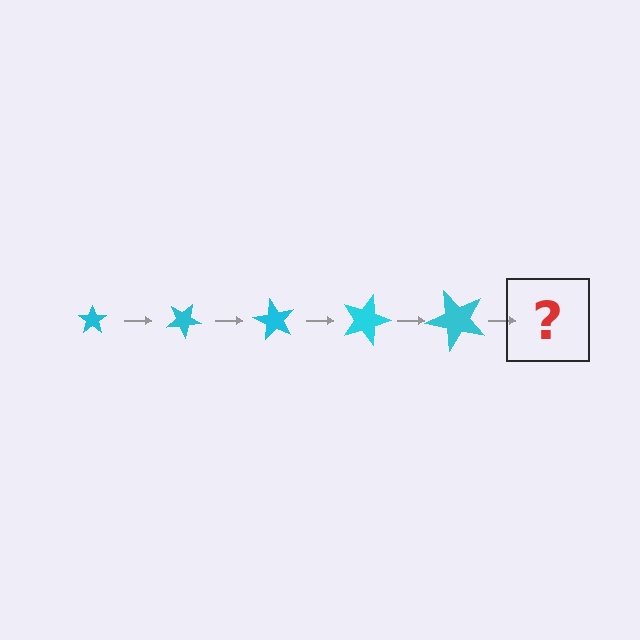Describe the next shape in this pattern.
It should be a star, larger than the previous one and rotated 150 degrees from the start.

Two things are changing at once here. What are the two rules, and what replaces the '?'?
The two rules are that the star grows larger each step and it rotates 30 degrees each step. The '?' should be a star, larger than the previous one and rotated 150 degrees from the start.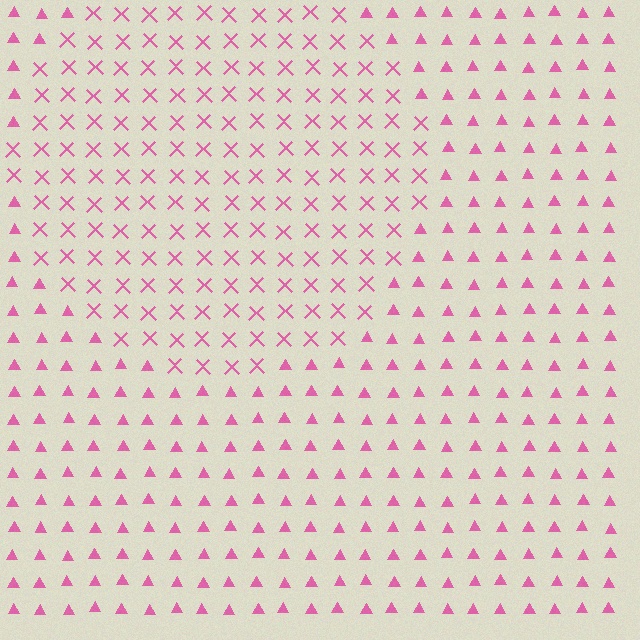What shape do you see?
I see a circle.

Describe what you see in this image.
The image is filled with small pink elements arranged in a uniform grid. A circle-shaped region contains X marks, while the surrounding area contains triangles. The boundary is defined purely by the change in element shape.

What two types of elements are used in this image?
The image uses X marks inside the circle region and triangles outside it.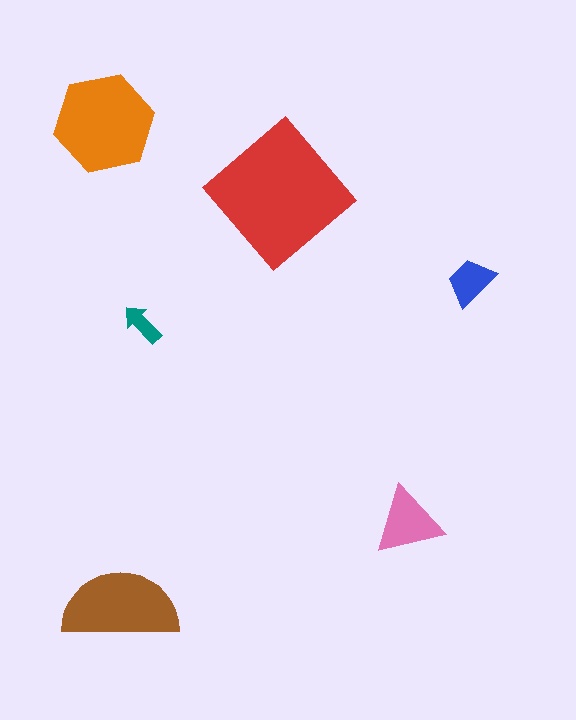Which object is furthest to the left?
The orange hexagon is leftmost.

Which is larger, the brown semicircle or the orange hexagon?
The orange hexagon.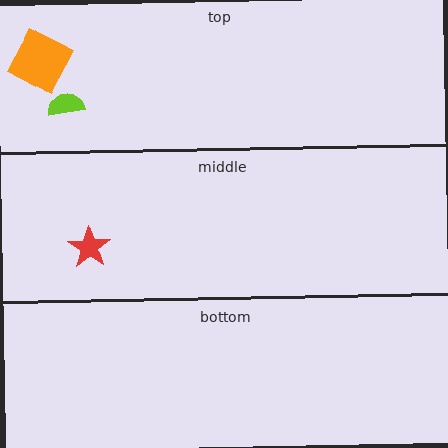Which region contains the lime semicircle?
The top region.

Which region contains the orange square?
The top region.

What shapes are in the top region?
The orange square, the lime semicircle.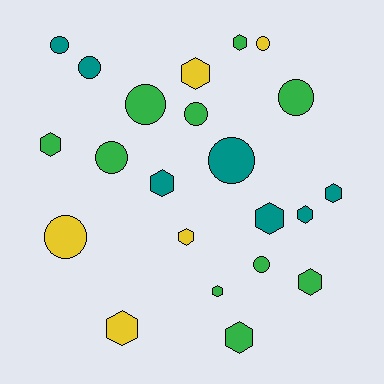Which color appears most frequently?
Green, with 10 objects.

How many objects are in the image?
There are 22 objects.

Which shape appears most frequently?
Hexagon, with 12 objects.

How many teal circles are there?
There are 3 teal circles.